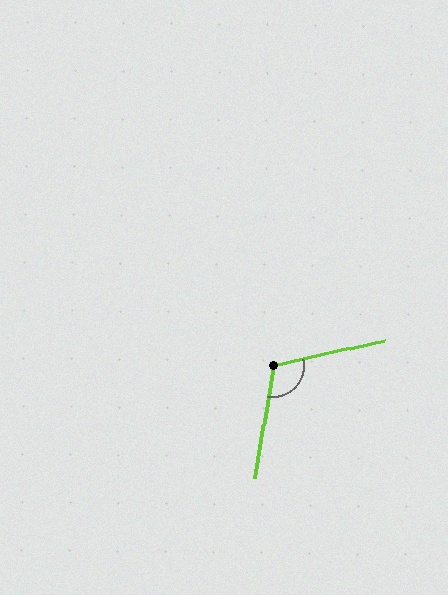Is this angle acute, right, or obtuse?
It is obtuse.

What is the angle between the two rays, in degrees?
Approximately 112 degrees.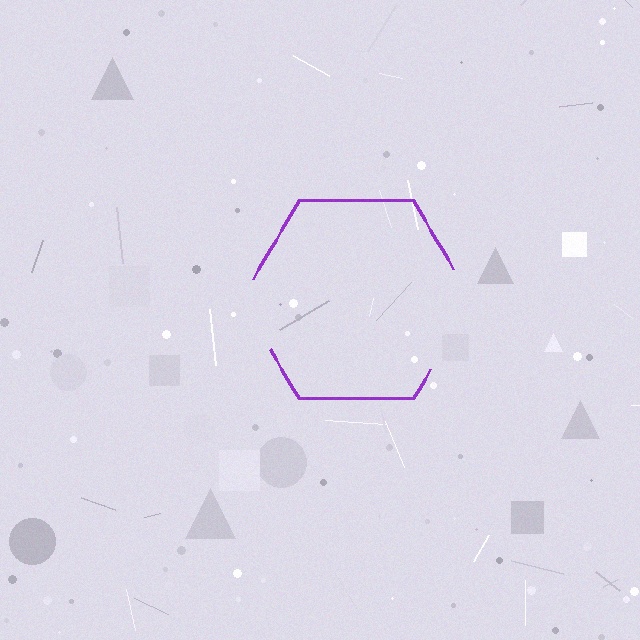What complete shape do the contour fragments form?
The contour fragments form a hexagon.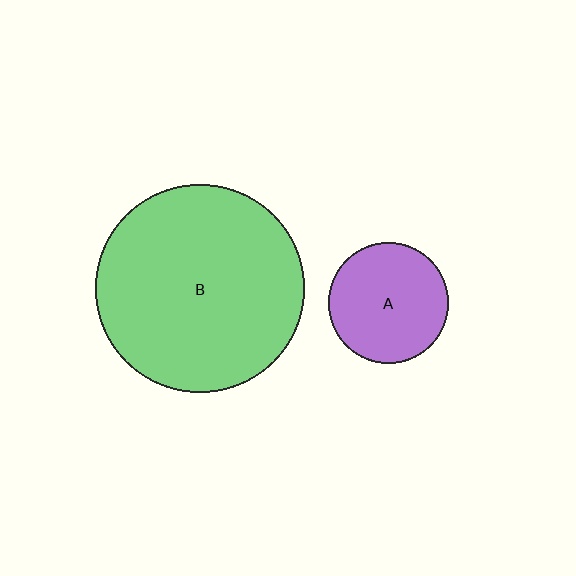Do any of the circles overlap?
No, none of the circles overlap.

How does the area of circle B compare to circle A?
Approximately 3.0 times.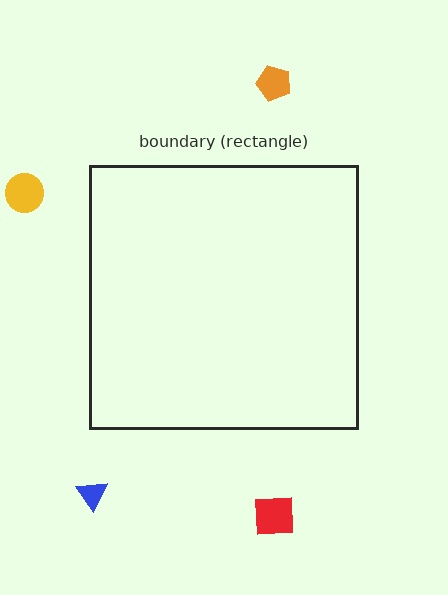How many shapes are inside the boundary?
0 inside, 4 outside.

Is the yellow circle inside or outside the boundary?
Outside.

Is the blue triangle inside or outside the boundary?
Outside.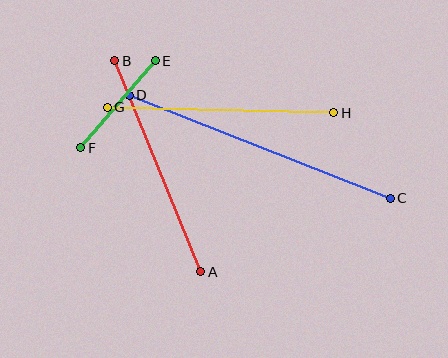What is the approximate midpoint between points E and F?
The midpoint is at approximately (118, 104) pixels.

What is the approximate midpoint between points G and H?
The midpoint is at approximately (221, 110) pixels.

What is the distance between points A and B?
The distance is approximately 228 pixels.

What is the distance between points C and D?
The distance is approximately 280 pixels.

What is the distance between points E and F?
The distance is approximately 115 pixels.